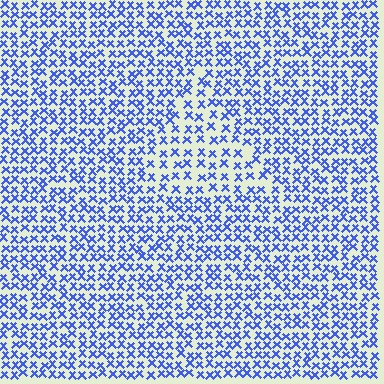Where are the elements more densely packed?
The elements are more densely packed outside the triangle boundary.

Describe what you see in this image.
The image contains small blue elements arranged at two different densities. A triangle-shaped region is visible where the elements are less densely packed than the surrounding area.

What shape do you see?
I see a triangle.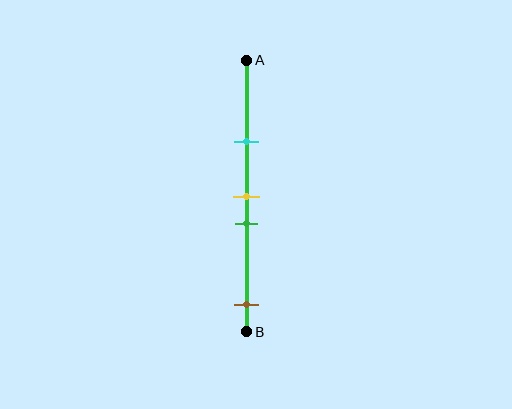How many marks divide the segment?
There are 4 marks dividing the segment.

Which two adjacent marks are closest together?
The yellow and green marks are the closest adjacent pair.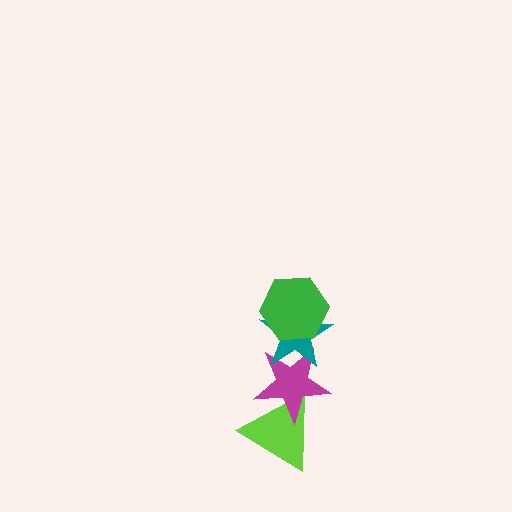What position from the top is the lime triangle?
The lime triangle is 4th from the top.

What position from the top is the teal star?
The teal star is 2nd from the top.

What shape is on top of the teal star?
The green hexagon is on top of the teal star.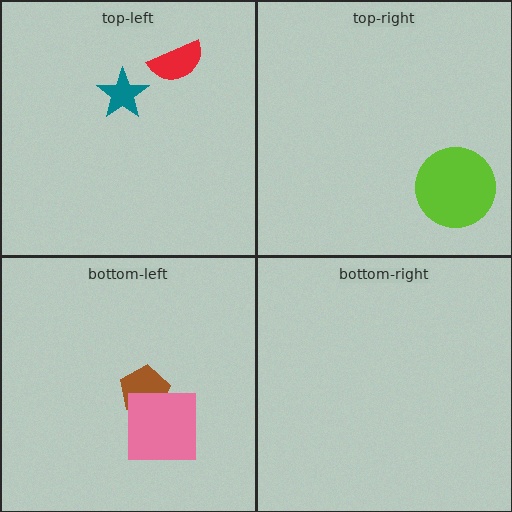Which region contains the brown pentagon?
The bottom-left region.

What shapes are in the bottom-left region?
The brown pentagon, the pink square.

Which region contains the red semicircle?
The top-left region.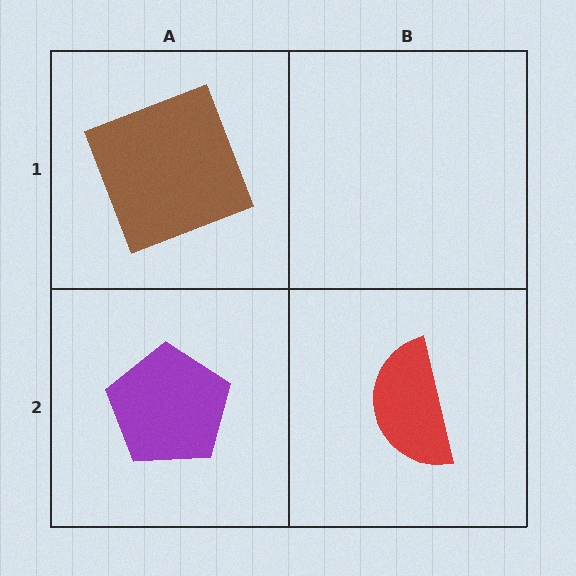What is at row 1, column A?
A brown square.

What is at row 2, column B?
A red semicircle.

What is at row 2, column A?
A purple pentagon.